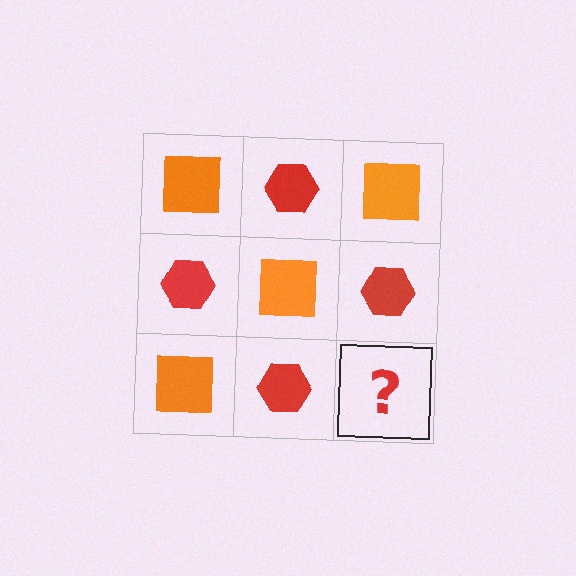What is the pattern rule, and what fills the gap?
The rule is that it alternates orange square and red hexagon in a checkerboard pattern. The gap should be filled with an orange square.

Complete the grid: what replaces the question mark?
The question mark should be replaced with an orange square.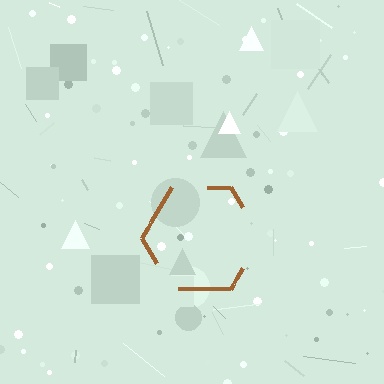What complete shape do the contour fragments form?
The contour fragments form a hexagon.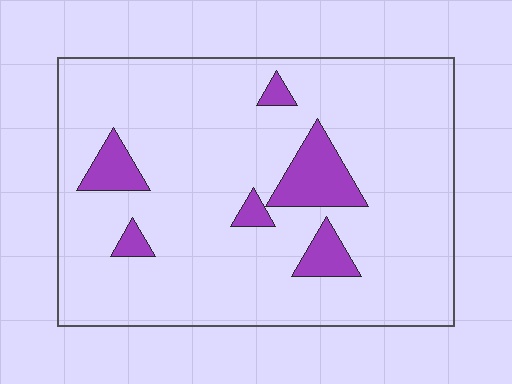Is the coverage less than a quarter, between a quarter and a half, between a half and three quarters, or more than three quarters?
Less than a quarter.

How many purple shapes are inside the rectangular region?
6.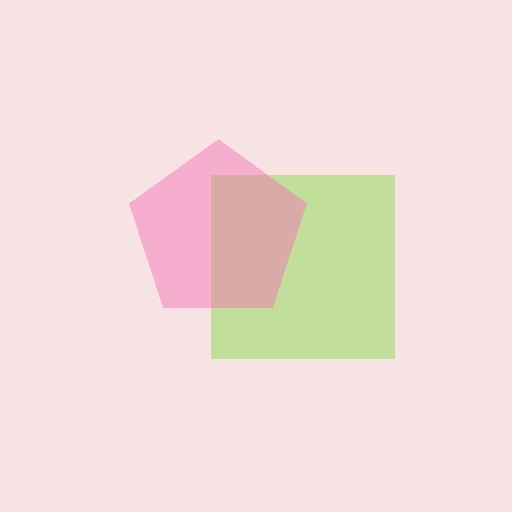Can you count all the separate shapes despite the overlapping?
Yes, there are 2 separate shapes.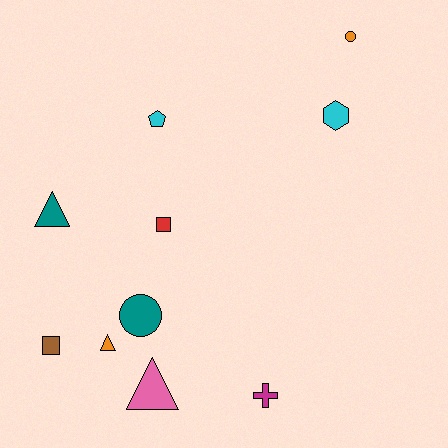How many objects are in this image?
There are 10 objects.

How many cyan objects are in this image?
There are 2 cyan objects.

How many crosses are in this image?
There is 1 cross.